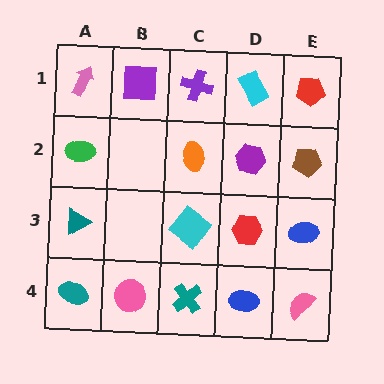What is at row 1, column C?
A purple cross.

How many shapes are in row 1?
5 shapes.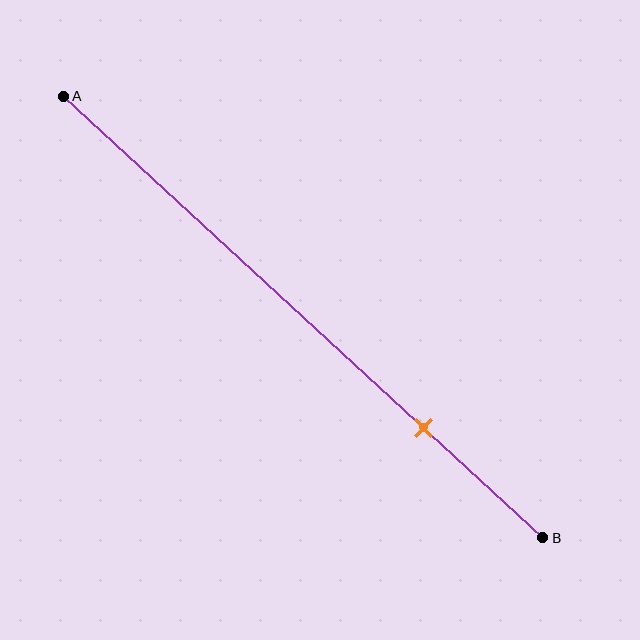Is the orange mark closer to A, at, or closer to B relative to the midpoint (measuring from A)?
The orange mark is closer to point B than the midpoint of segment AB.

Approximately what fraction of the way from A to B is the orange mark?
The orange mark is approximately 75% of the way from A to B.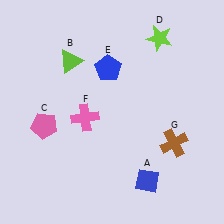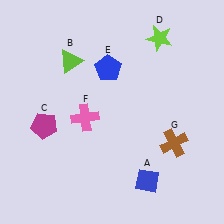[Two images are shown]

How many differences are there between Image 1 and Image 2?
There is 1 difference between the two images.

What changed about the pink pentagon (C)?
In Image 1, C is pink. In Image 2, it changed to magenta.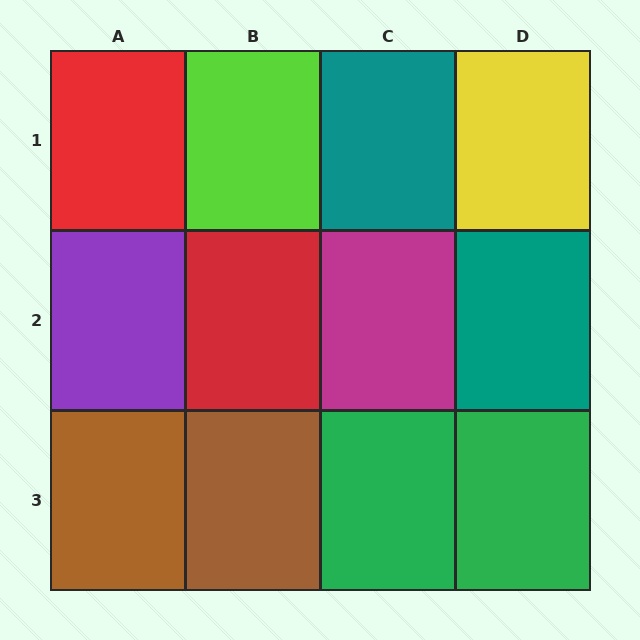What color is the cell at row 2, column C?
Magenta.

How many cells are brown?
2 cells are brown.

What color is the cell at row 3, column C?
Green.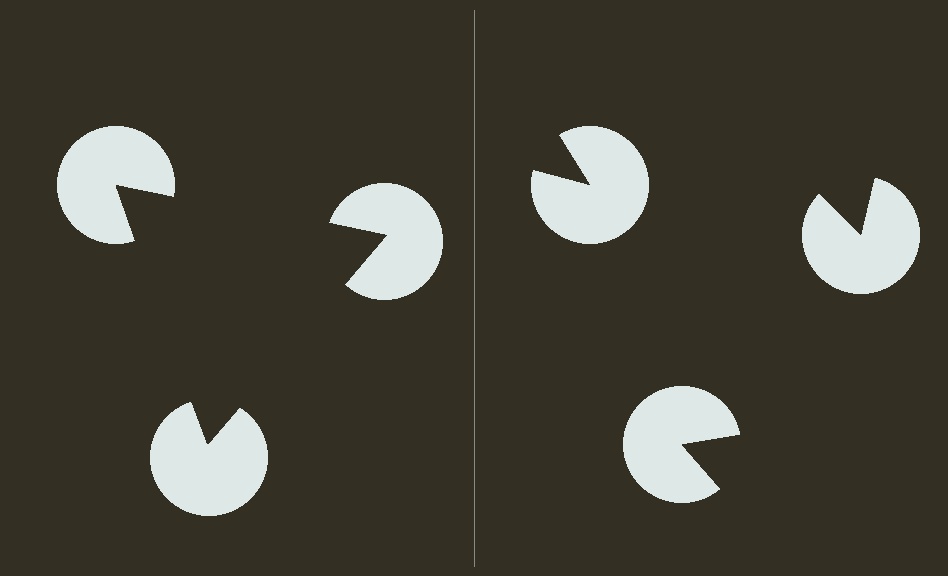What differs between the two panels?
The pac-man discs are positioned identically on both sides; only the wedge orientations differ. On the left they align to a triangle; on the right they are misaligned.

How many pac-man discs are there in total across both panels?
6 — 3 on each side.